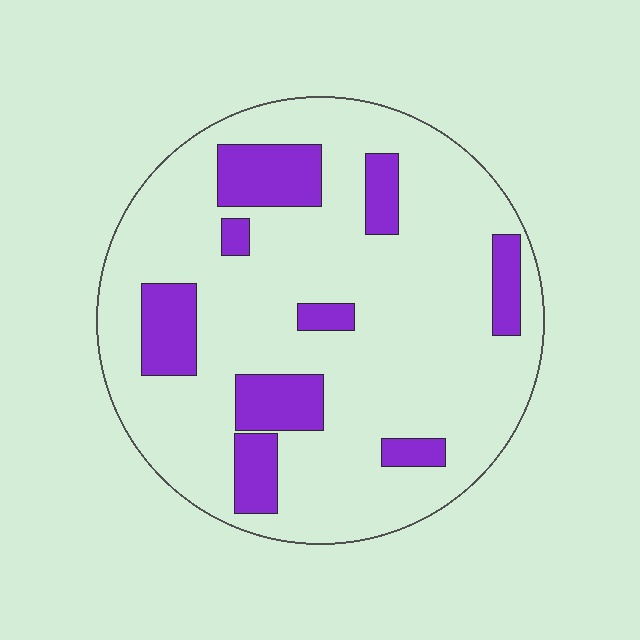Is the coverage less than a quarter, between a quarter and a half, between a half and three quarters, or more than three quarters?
Less than a quarter.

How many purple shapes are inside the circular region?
9.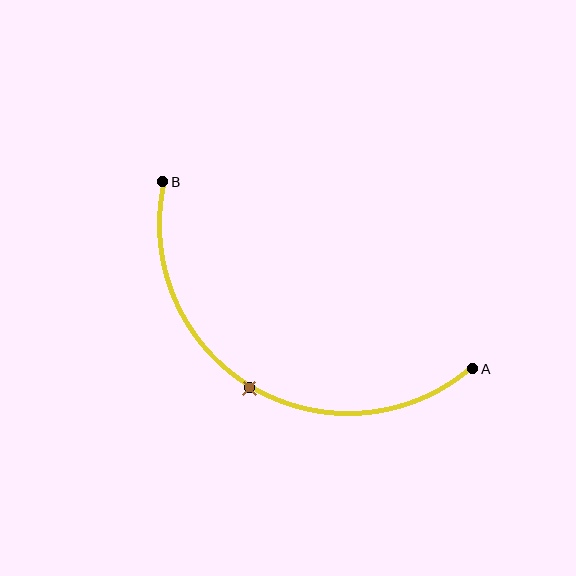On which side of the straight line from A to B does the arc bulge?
The arc bulges below the straight line connecting A and B.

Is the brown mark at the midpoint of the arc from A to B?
Yes. The brown mark lies on the arc at equal arc-length from both A and B — it is the arc midpoint.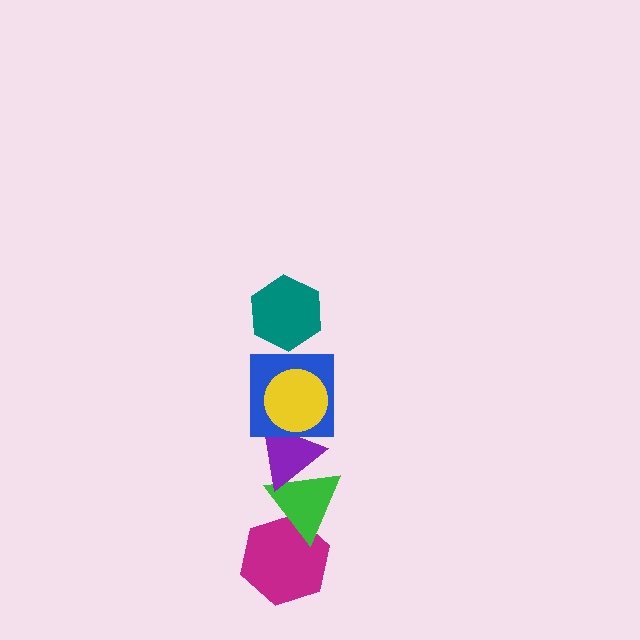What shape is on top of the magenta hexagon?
The green triangle is on top of the magenta hexagon.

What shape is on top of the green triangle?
The purple triangle is on top of the green triangle.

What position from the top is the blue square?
The blue square is 3rd from the top.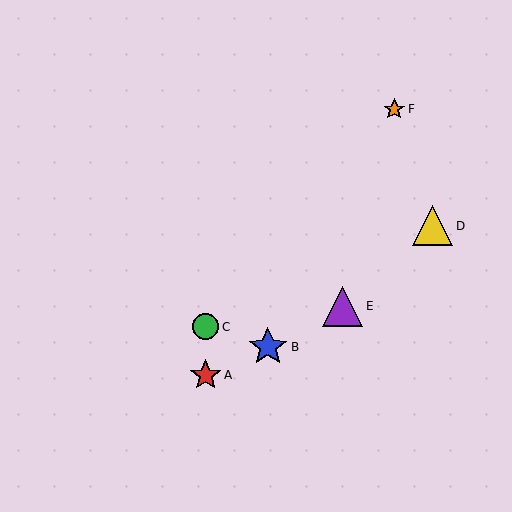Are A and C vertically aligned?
Yes, both are at x≈206.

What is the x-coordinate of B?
Object B is at x≈268.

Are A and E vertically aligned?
No, A is at x≈206 and E is at x≈343.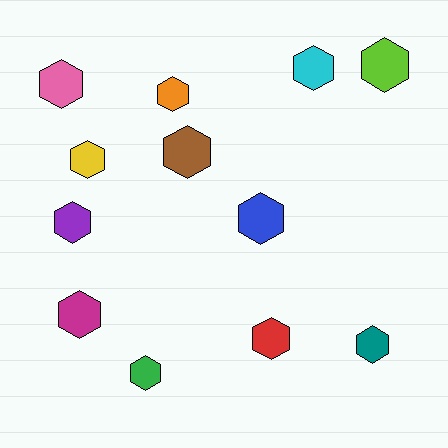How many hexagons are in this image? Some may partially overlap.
There are 12 hexagons.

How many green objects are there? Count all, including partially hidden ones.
There is 1 green object.